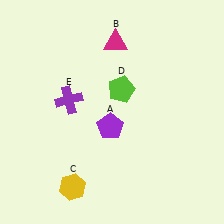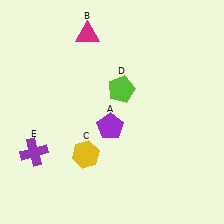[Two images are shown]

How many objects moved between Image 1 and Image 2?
3 objects moved between the two images.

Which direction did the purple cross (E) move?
The purple cross (E) moved down.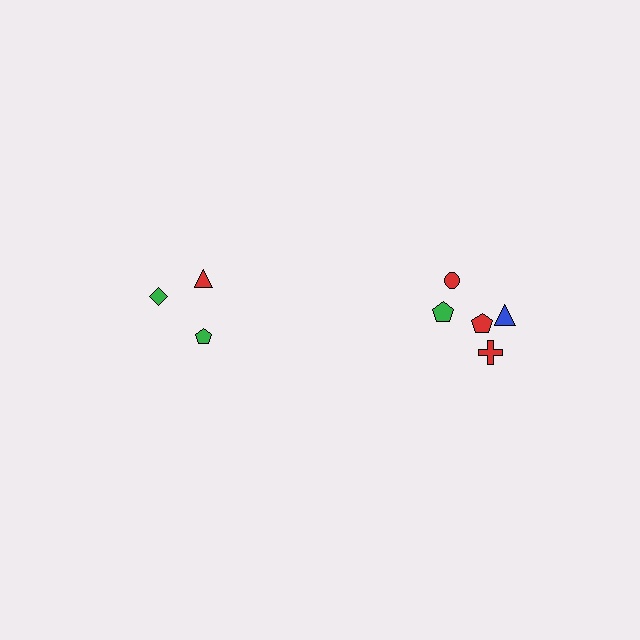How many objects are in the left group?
There are 3 objects.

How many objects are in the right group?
There are 5 objects.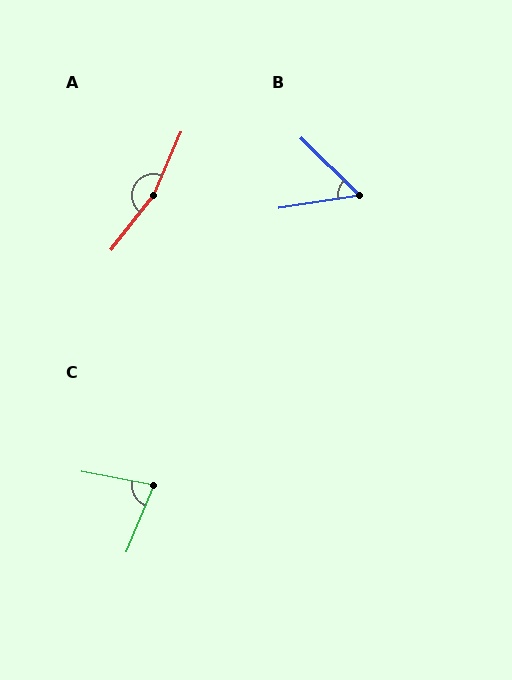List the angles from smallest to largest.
B (54°), C (78°), A (166°).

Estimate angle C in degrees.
Approximately 78 degrees.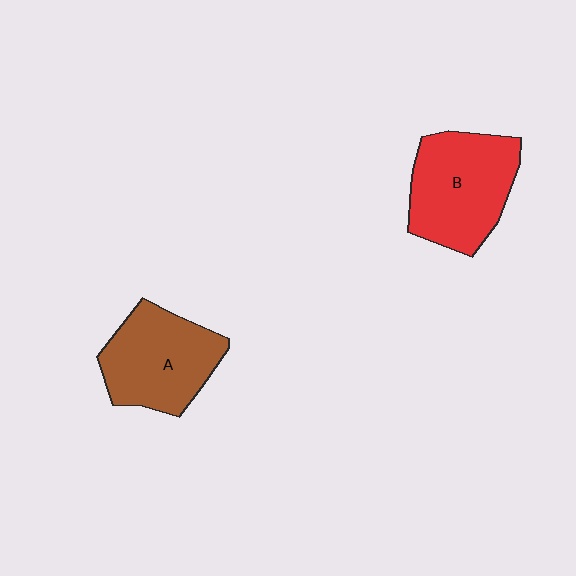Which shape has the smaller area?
Shape A (brown).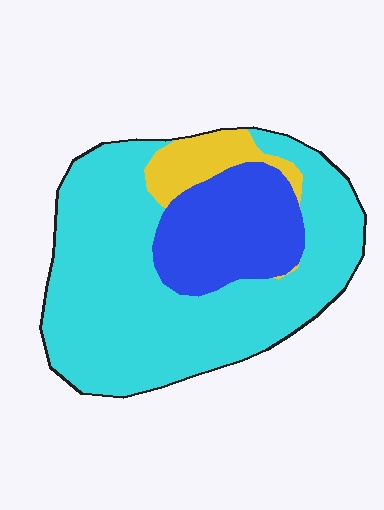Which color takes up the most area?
Cyan, at roughly 70%.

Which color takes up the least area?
Yellow, at roughly 10%.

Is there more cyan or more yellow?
Cyan.